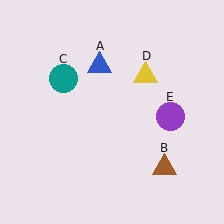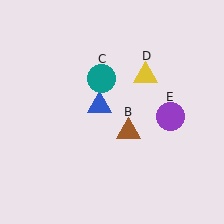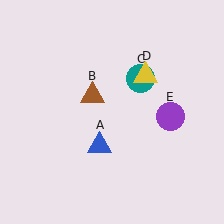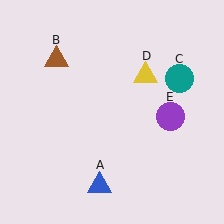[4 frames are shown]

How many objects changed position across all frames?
3 objects changed position: blue triangle (object A), brown triangle (object B), teal circle (object C).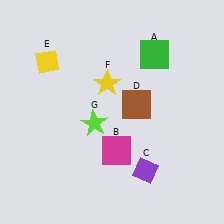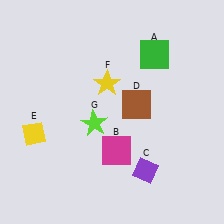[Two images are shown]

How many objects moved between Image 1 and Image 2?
1 object moved between the two images.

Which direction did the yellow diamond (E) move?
The yellow diamond (E) moved down.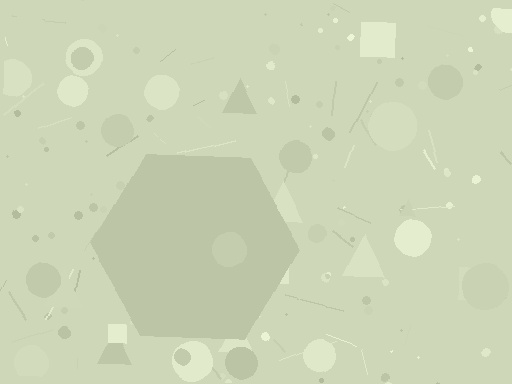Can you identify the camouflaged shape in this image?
The camouflaged shape is a hexagon.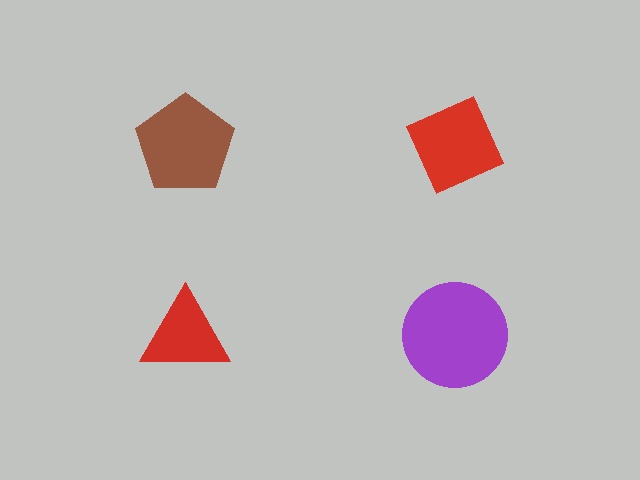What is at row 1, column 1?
A brown pentagon.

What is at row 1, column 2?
A red diamond.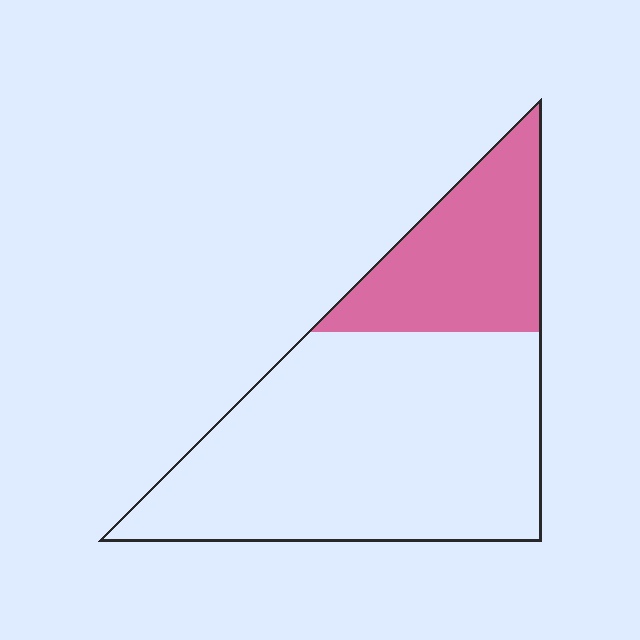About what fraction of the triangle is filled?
About one quarter (1/4).